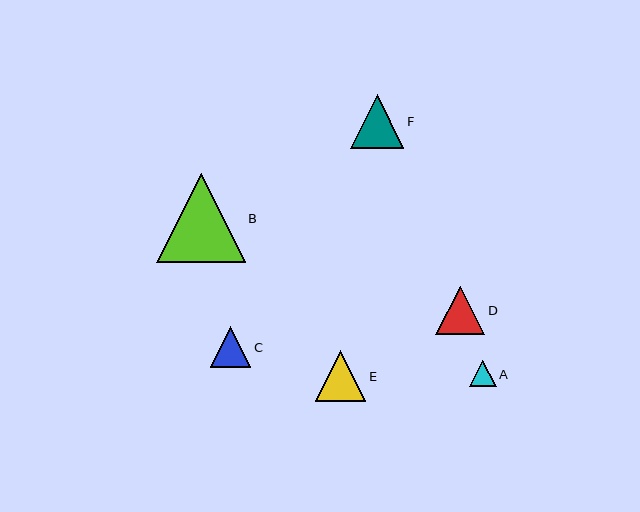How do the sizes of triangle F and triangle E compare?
Triangle F and triangle E are approximately the same size.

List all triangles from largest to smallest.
From largest to smallest: B, F, E, D, C, A.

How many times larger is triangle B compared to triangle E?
Triangle B is approximately 1.7 times the size of triangle E.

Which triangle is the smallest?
Triangle A is the smallest with a size of approximately 26 pixels.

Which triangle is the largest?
Triangle B is the largest with a size of approximately 89 pixels.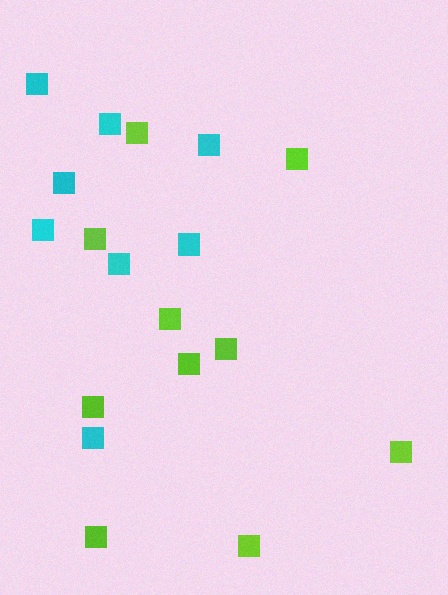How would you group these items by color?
There are 2 groups: one group of cyan squares (8) and one group of lime squares (10).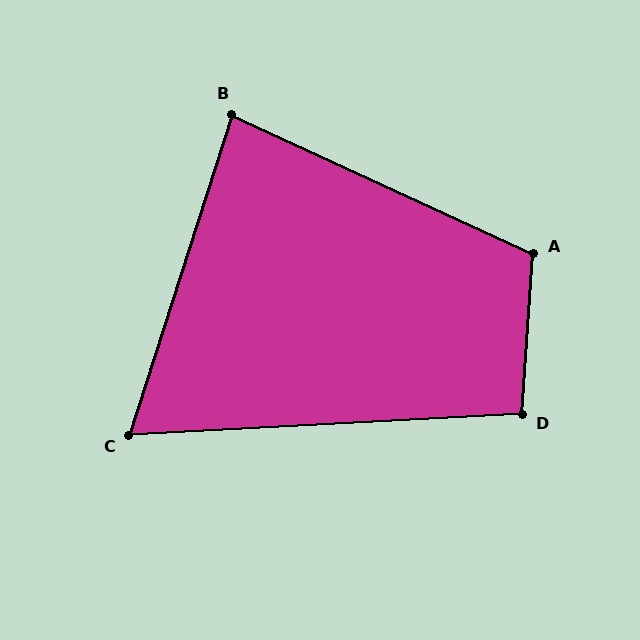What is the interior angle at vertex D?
Approximately 97 degrees (obtuse).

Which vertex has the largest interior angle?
A, at approximately 111 degrees.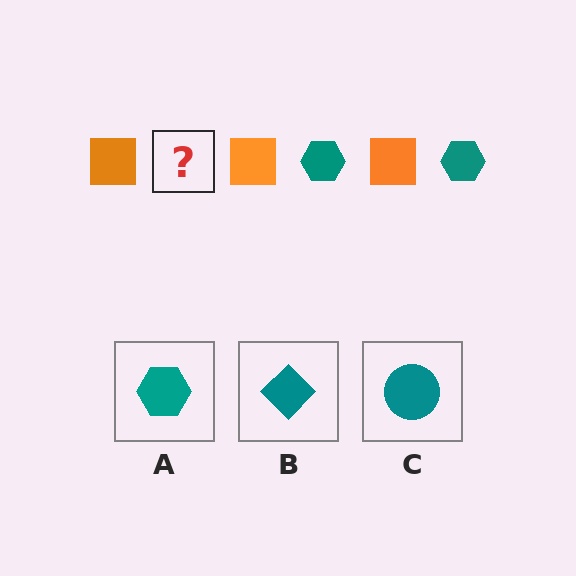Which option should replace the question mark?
Option A.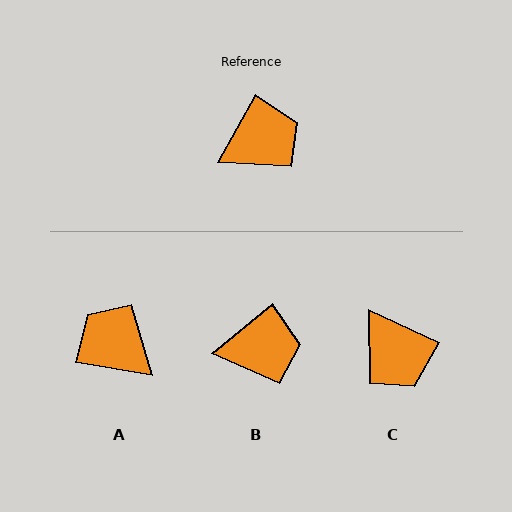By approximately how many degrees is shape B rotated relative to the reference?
Approximately 21 degrees clockwise.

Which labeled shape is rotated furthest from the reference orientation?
A, about 110 degrees away.